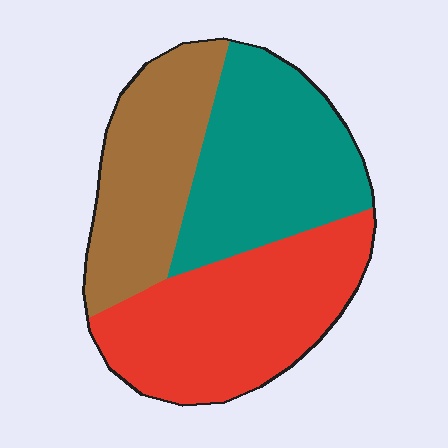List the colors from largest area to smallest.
From largest to smallest: red, teal, brown.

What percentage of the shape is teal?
Teal covers roughly 35% of the shape.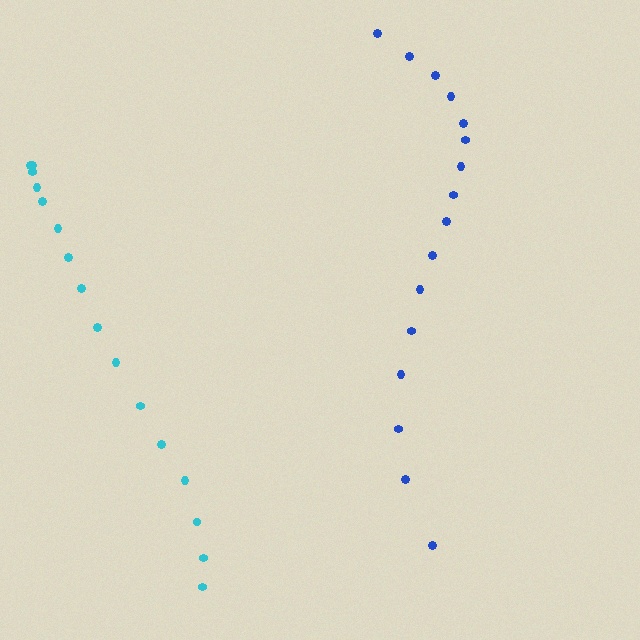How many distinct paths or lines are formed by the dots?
There are 2 distinct paths.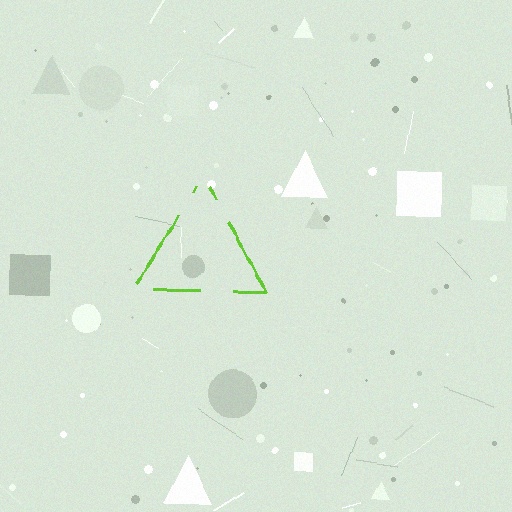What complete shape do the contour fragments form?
The contour fragments form a triangle.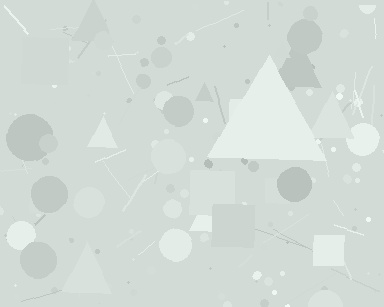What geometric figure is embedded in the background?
A triangle is embedded in the background.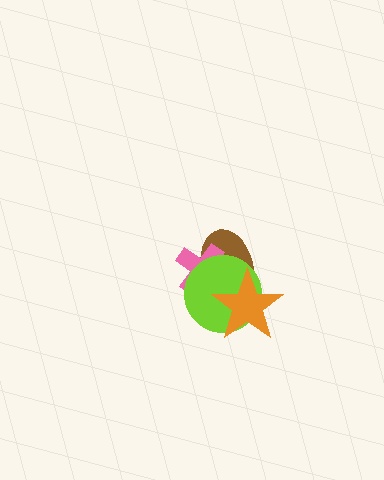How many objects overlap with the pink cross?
3 objects overlap with the pink cross.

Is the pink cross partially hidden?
Yes, it is partially covered by another shape.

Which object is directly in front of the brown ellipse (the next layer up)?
The pink cross is directly in front of the brown ellipse.